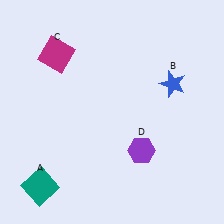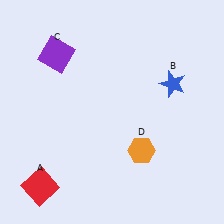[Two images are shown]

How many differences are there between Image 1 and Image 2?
There are 3 differences between the two images.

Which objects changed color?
A changed from teal to red. C changed from magenta to purple. D changed from purple to orange.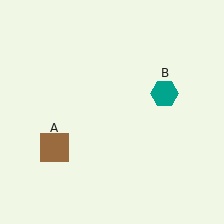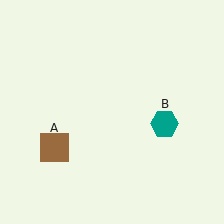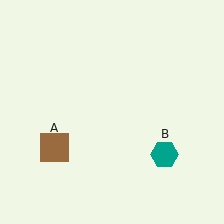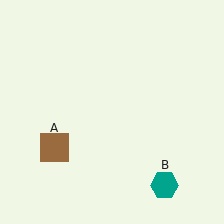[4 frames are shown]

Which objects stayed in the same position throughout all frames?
Brown square (object A) remained stationary.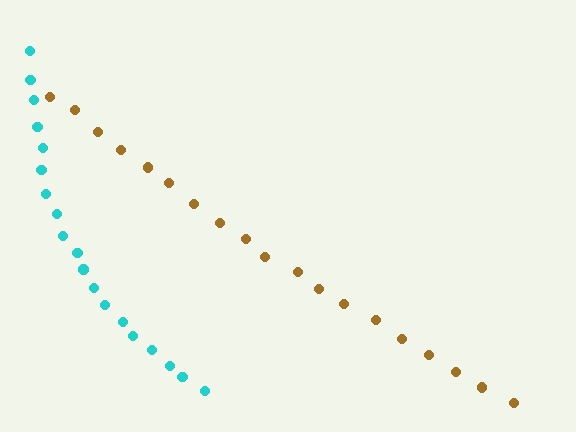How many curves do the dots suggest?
There are 2 distinct paths.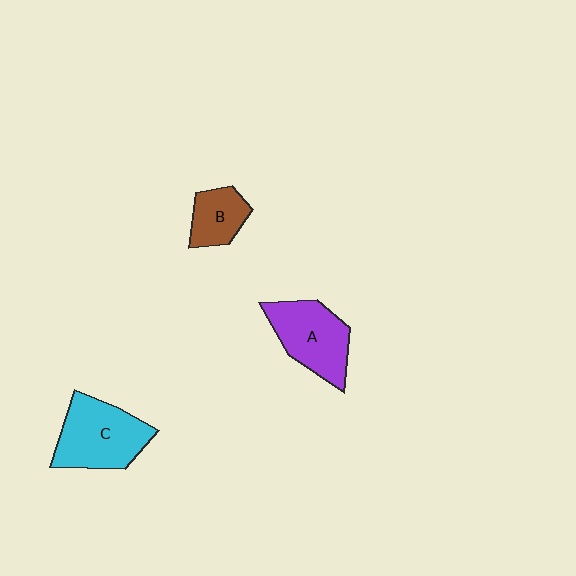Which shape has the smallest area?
Shape B (brown).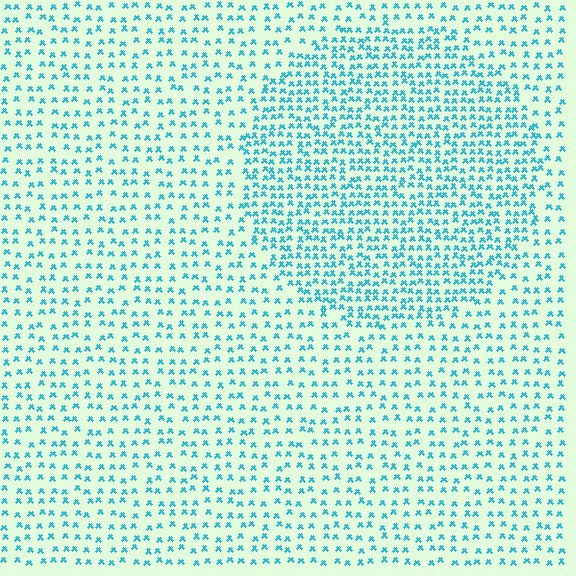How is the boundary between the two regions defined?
The boundary is defined by a change in element density (approximately 1.9x ratio). All elements are the same color, size, and shape.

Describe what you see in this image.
The image contains small cyan elements arranged at two different densities. A circle-shaped region is visible where the elements are more densely packed than the surrounding area.